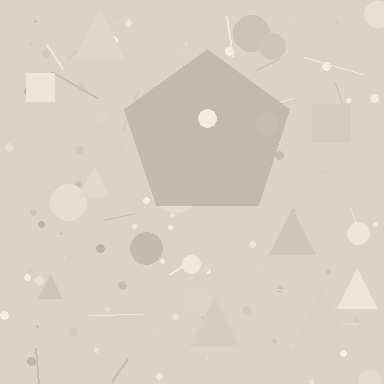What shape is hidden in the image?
A pentagon is hidden in the image.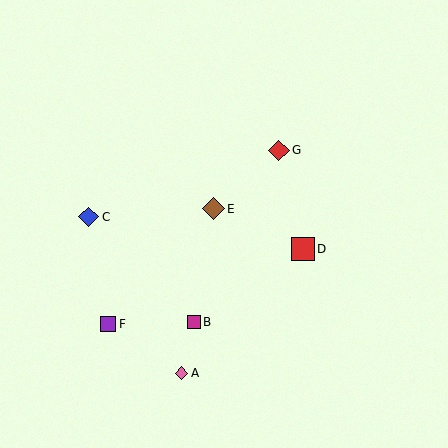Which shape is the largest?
The red square (labeled D) is the largest.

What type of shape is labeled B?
Shape B is a magenta square.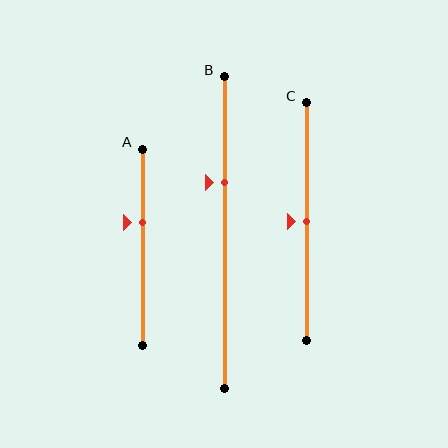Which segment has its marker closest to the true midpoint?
Segment C has its marker closest to the true midpoint.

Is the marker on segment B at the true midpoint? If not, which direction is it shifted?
No, the marker on segment B is shifted upward by about 16% of the segment length.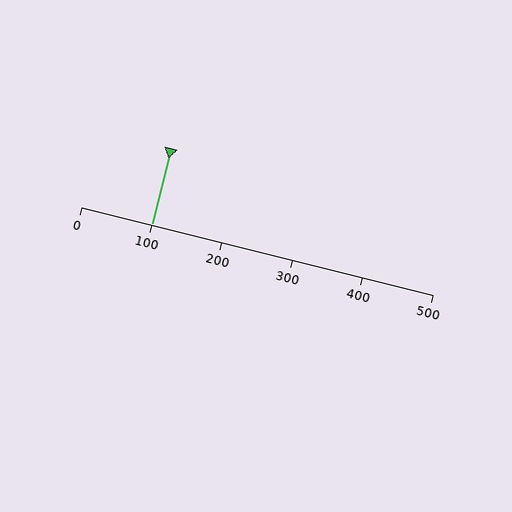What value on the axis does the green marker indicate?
The marker indicates approximately 100.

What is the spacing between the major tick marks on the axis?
The major ticks are spaced 100 apart.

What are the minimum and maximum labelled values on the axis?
The axis runs from 0 to 500.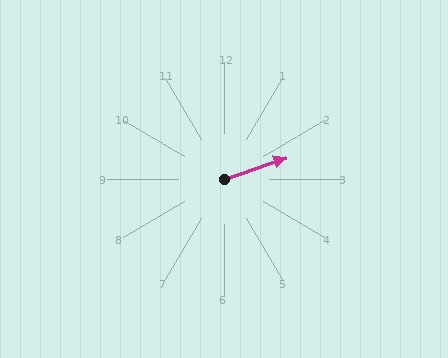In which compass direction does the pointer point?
East.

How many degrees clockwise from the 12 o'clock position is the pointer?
Approximately 71 degrees.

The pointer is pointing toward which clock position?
Roughly 2 o'clock.